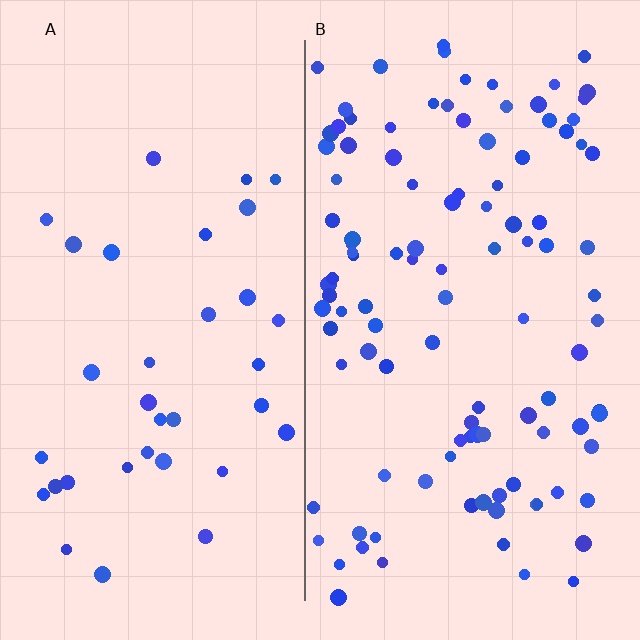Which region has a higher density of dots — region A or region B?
B (the right).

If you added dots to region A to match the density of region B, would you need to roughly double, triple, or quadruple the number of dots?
Approximately triple.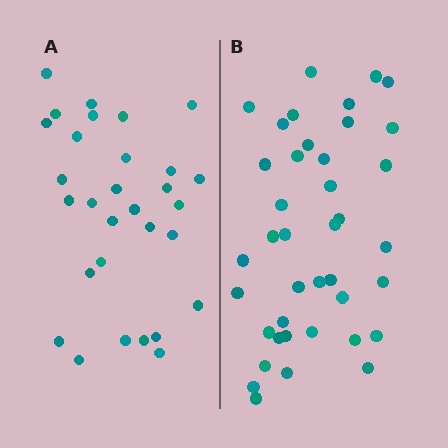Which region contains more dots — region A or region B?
Region B (the right region) has more dots.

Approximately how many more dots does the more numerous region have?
Region B has roughly 10 or so more dots than region A.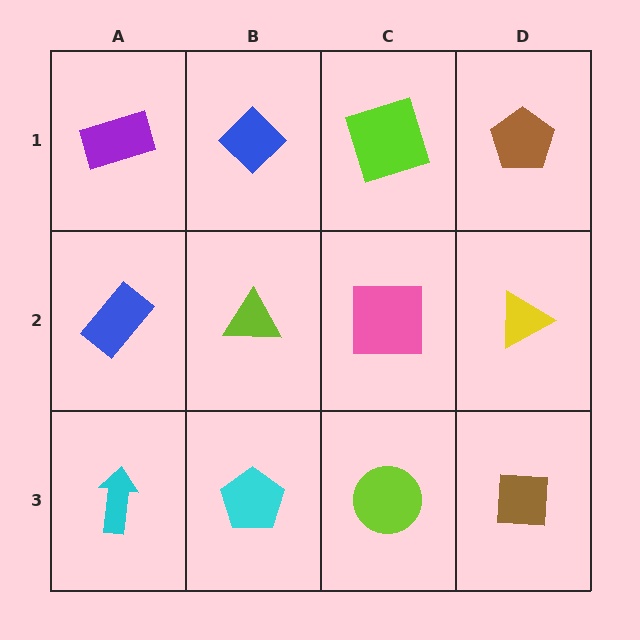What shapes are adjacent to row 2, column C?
A lime square (row 1, column C), a lime circle (row 3, column C), a lime triangle (row 2, column B), a yellow triangle (row 2, column D).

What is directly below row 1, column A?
A blue rectangle.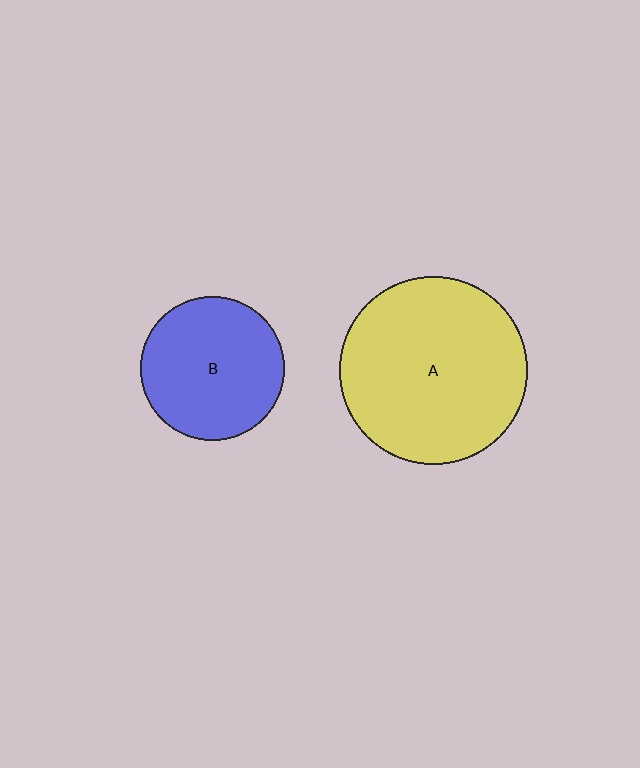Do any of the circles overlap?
No, none of the circles overlap.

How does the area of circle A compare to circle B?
Approximately 1.7 times.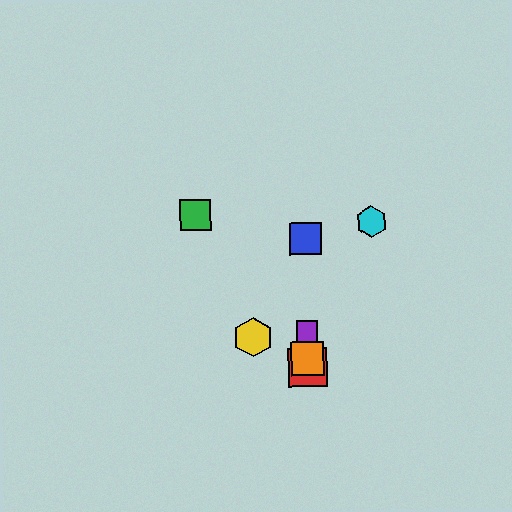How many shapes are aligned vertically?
4 shapes (the red square, the blue square, the purple square, the orange square) are aligned vertically.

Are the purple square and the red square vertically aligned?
Yes, both are at x≈307.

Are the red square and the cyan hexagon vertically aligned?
No, the red square is at x≈307 and the cyan hexagon is at x≈371.